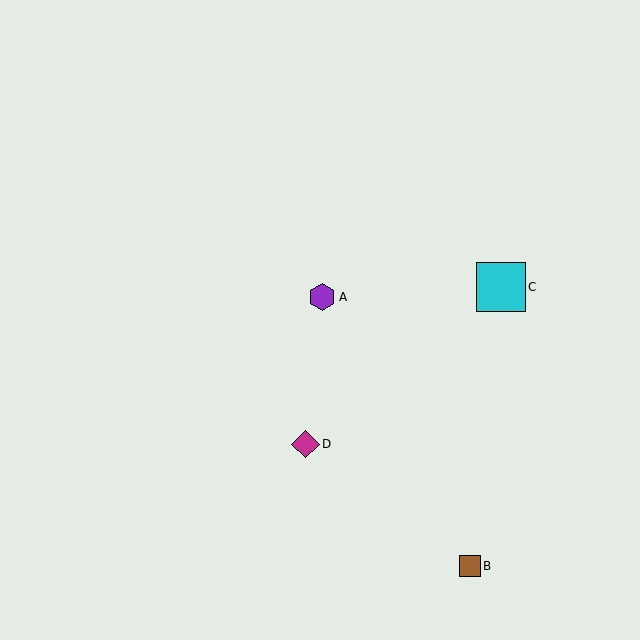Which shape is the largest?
The cyan square (labeled C) is the largest.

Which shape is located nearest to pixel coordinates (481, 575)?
The brown square (labeled B) at (470, 566) is nearest to that location.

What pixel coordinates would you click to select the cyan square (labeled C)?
Click at (501, 287) to select the cyan square C.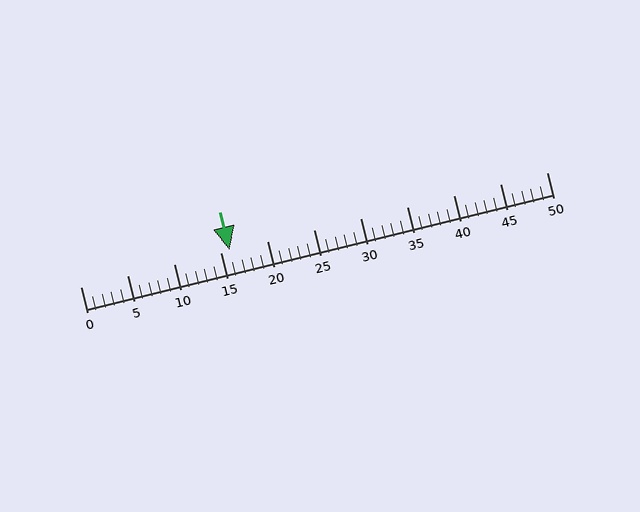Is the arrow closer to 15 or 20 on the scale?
The arrow is closer to 15.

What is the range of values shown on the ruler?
The ruler shows values from 0 to 50.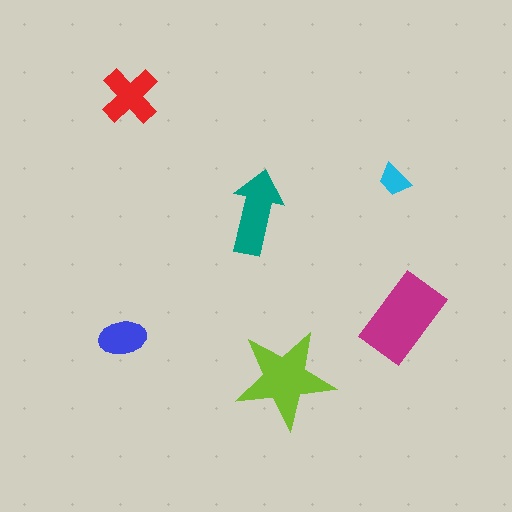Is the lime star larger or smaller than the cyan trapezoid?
Larger.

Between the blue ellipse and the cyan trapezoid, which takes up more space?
The blue ellipse.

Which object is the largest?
The magenta rectangle.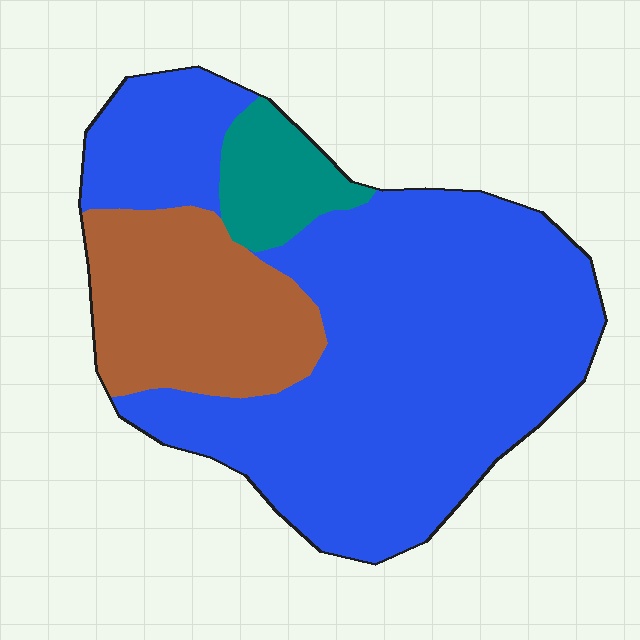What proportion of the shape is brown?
Brown takes up about one fifth (1/5) of the shape.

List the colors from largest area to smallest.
From largest to smallest: blue, brown, teal.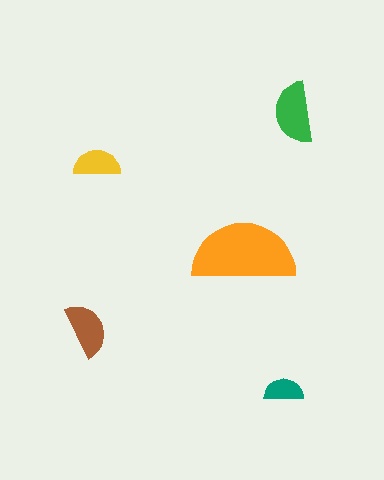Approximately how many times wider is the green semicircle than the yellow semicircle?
About 1.5 times wider.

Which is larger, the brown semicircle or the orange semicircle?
The orange one.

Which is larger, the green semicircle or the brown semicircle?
The green one.